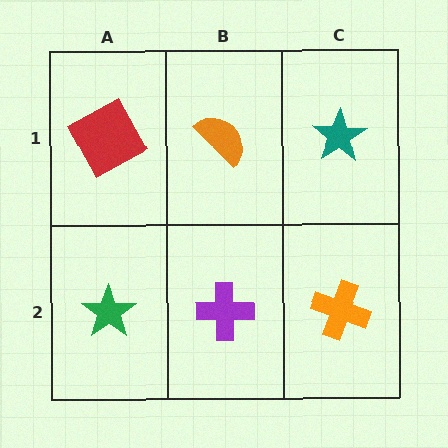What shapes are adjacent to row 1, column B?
A purple cross (row 2, column B), a red square (row 1, column A), a teal star (row 1, column C).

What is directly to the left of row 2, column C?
A purple cross.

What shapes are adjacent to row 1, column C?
An orange cross (row 2, column C), an orange semicircle (row 1, column B).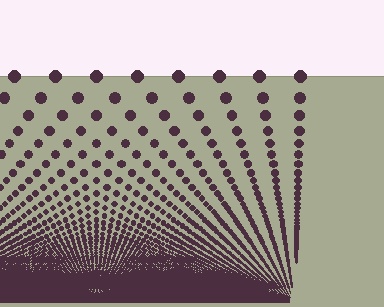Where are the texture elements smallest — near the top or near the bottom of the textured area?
Near the bottom.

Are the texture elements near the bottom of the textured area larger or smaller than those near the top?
Smaller. The gradient is inverted — elements near the bottom are smaller and denser.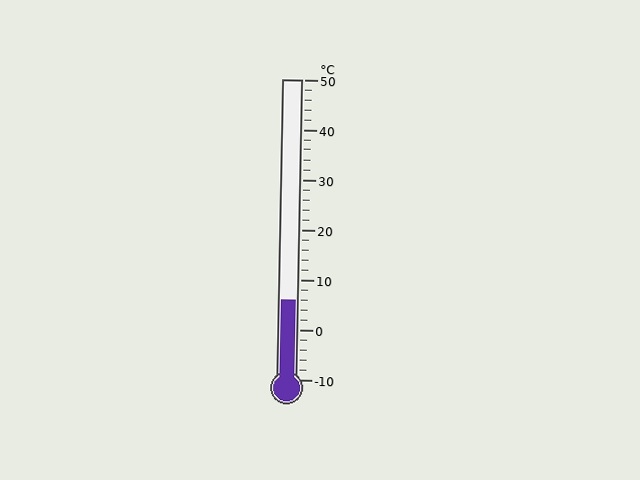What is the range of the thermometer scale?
The thermometer scale ranges from -10°C to 50°C.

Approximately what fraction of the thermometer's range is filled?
The thermometer is filled to approximately 25% of its range.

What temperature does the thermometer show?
The thermometer shows approximately 6°C.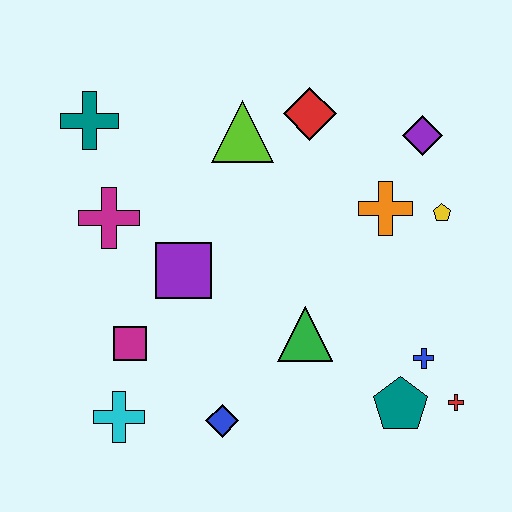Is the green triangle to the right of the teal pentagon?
No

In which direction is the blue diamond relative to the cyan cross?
The blue diamond is to the right of the cyan cross.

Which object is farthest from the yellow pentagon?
The cyan cross is farthest from the yellow pentagon.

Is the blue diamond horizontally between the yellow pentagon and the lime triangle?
No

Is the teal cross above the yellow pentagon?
Yes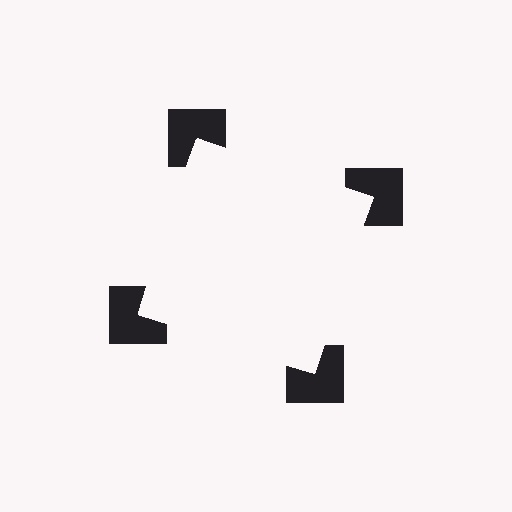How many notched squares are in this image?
There are 4 — one at each vertex of the illusory square.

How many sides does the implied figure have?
4 sides.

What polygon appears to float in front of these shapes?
An illusory square — its edges are inferred from the aligned wedge cuts in the notched squares, not physically drawn.